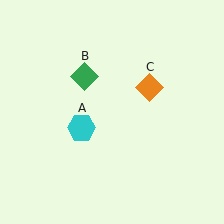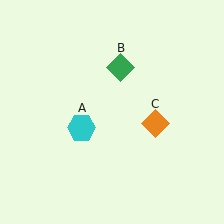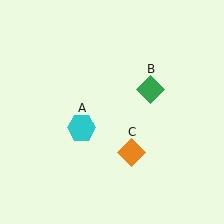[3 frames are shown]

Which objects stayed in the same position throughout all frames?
Cyan hexagon (object A) remained stationary.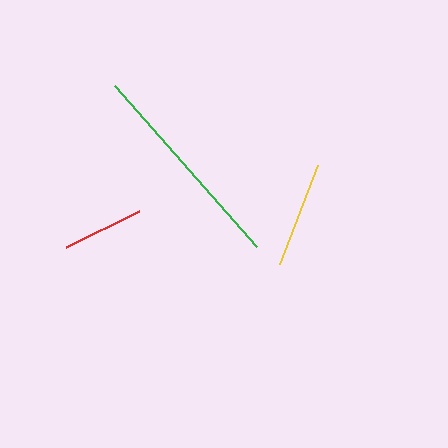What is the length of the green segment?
The green segment is approximately 215 pixels long.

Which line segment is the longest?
The green line is the longest at approximately 215 pixels.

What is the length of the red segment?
The red segment is approximately 81 pixels long.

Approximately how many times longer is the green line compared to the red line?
The green line is approximately 2.6 times the length of the red line.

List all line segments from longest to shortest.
From longest to shortest: green, yellow, red.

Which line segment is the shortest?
The red line is the shortest at approximately 81 pixels.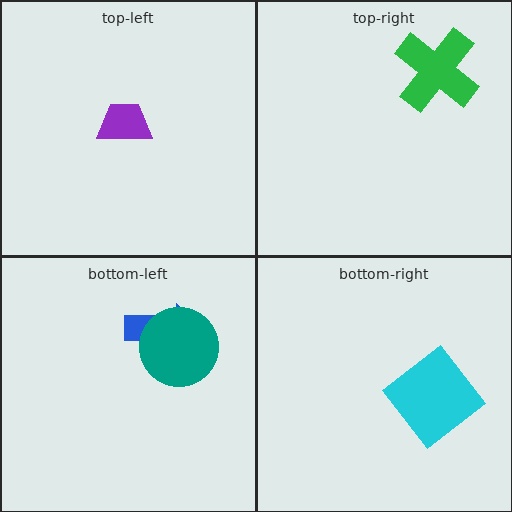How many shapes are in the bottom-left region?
2.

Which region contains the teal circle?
The bottom-left region.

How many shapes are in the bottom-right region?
1.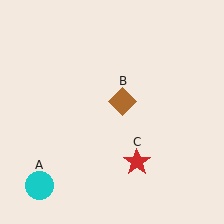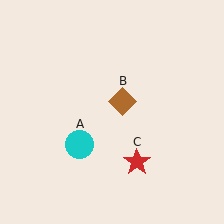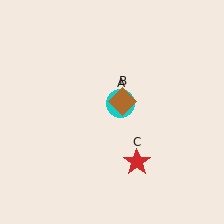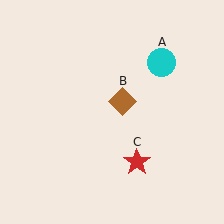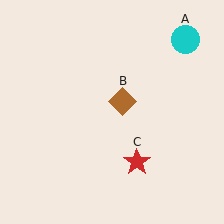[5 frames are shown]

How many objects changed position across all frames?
1 object changed position: cyan circle (object A).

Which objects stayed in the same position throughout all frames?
Brown diamond (object B) and red star (object C) remained stationary.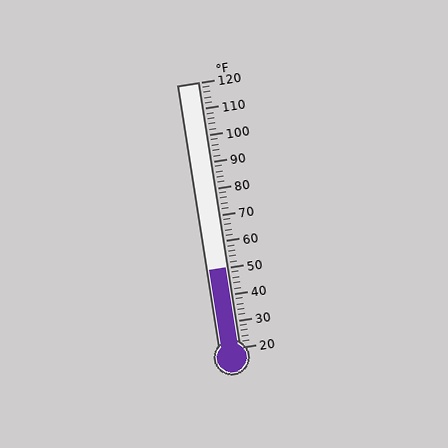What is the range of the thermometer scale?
The thermometer scale ranges from 20°F to 120°F.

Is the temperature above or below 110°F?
The temperature is below 110°F.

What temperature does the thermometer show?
The thermometer shows approximately 50°F.